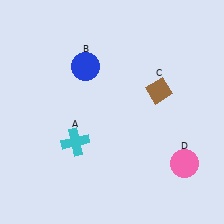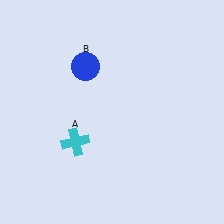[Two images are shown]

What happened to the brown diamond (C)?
The brown diamond (C) was removed in Image 2. It was in the top-right area of Image 1.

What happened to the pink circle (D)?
The pink circle (D) was removed in Image 2. It was in the bottom-right area of Image 1.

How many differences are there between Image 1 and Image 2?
There are 2 differences between the two images.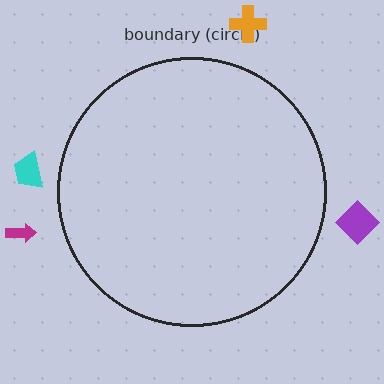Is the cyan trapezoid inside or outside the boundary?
Outside.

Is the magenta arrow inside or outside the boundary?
Outside.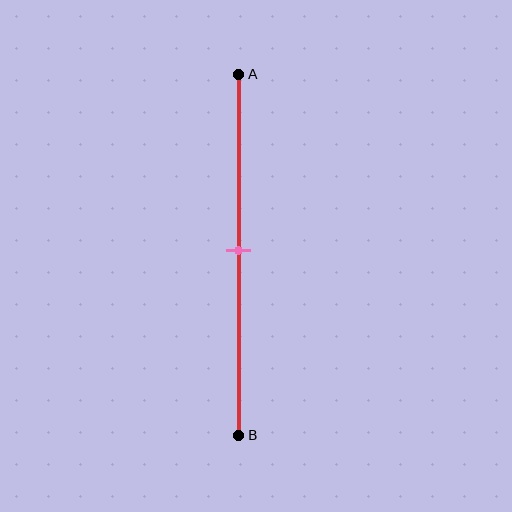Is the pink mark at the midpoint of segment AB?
Yes, the mark is approximately at the midpoint.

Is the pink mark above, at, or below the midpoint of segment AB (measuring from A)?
The pink mark is approximately at the midpoint of segment AB.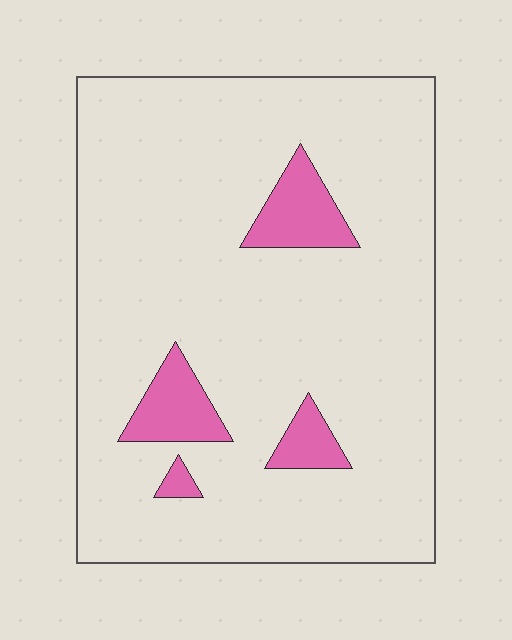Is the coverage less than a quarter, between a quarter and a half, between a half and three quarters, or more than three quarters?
Less than a quarter.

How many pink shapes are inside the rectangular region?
4.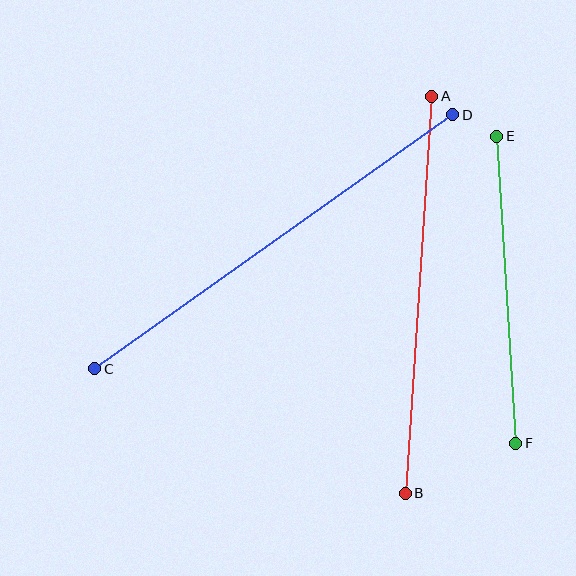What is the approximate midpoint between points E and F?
The midpoint is at approximately (506, 290) pixels.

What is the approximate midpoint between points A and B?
The midpoint is at approximately (418, 295) pixels.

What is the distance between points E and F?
The distance is approximately 307 pixels.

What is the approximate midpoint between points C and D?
The midpoint is at approximately (274, 242) pixels.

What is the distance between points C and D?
The distance is approximately 439 pixels.